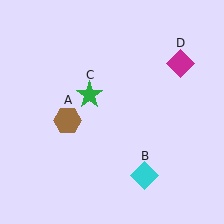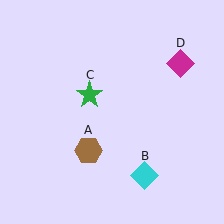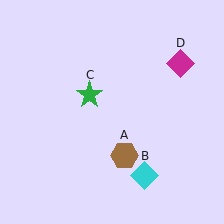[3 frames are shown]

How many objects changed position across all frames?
1 object changed position: brown hexagon (object A).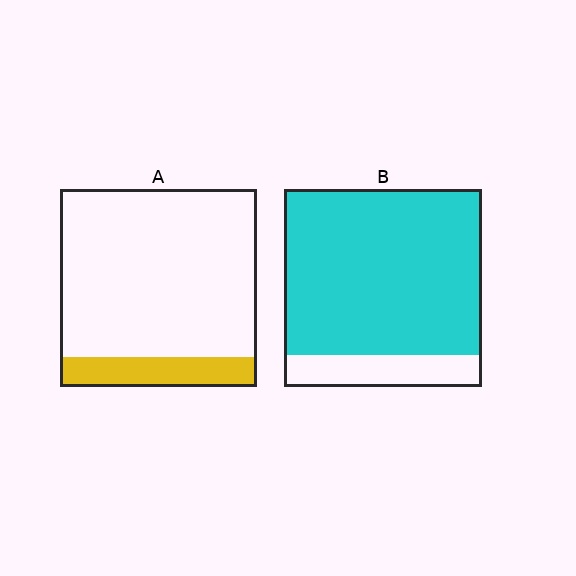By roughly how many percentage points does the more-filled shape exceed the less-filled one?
By roughly 70 percentage points (B over A).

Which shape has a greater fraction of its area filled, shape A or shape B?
Shape B.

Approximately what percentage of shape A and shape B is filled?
A is approximately 15% and B is approximately 85%.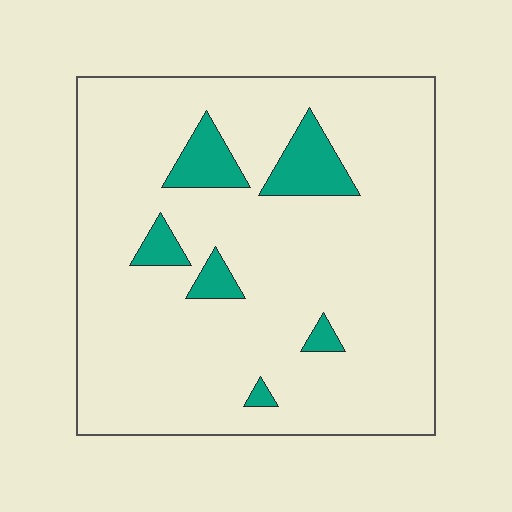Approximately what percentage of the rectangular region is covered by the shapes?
Approximately 10%.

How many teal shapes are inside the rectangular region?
6.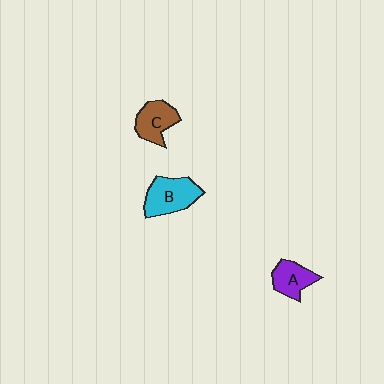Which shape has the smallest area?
Shape A (purple).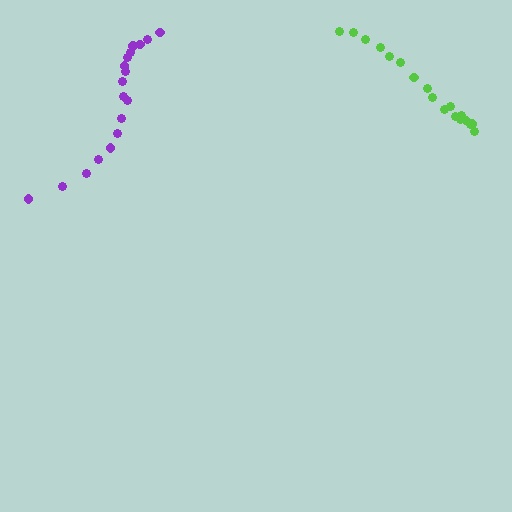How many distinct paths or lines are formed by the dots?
There are 2 distinct paths.